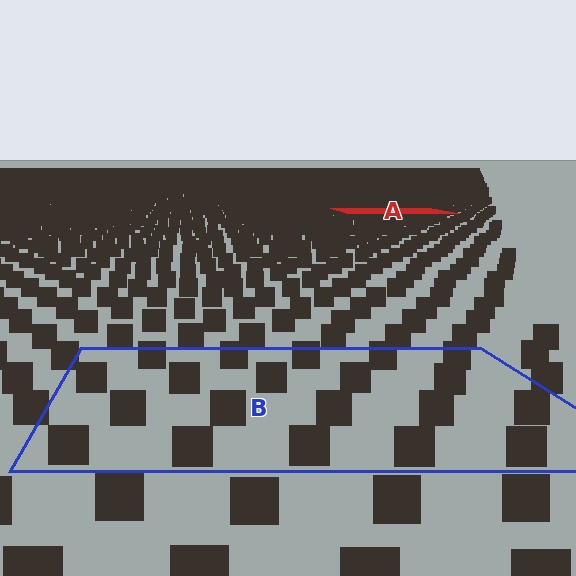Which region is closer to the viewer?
Region B is closer. The texture elements there are larger and more spread out.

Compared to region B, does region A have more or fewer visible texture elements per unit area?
Region A has more texture elements per unit area — they are packed more densely because it is farther away.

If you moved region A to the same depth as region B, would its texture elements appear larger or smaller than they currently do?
They would appear larger. At a closer depth, the same texture elements are projected at a bigger on-screen size.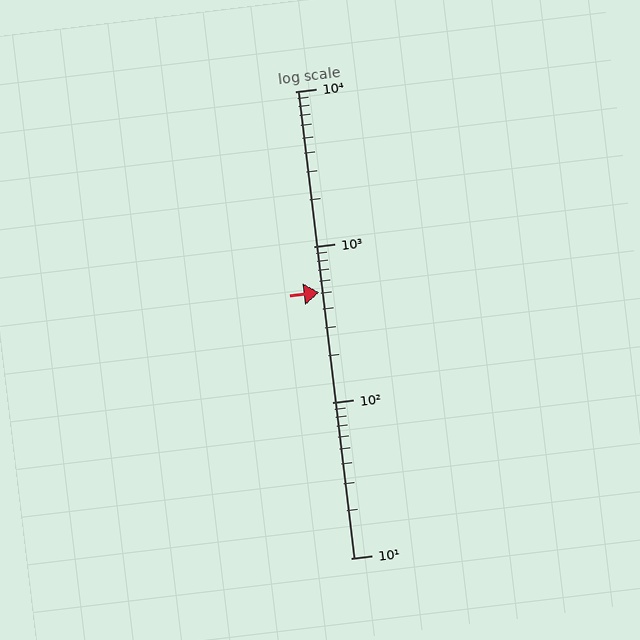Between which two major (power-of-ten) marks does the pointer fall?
The pointer is between 100 and 1000.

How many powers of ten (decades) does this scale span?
The scale spans 3 decades, from 10 to 10000.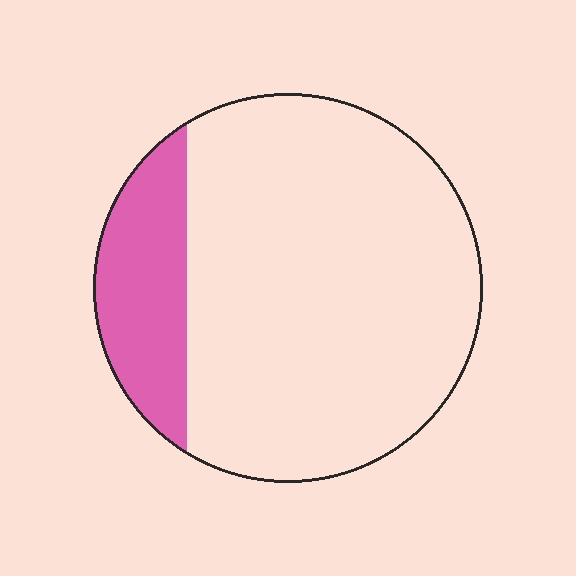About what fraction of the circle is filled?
About one fifth (1/5).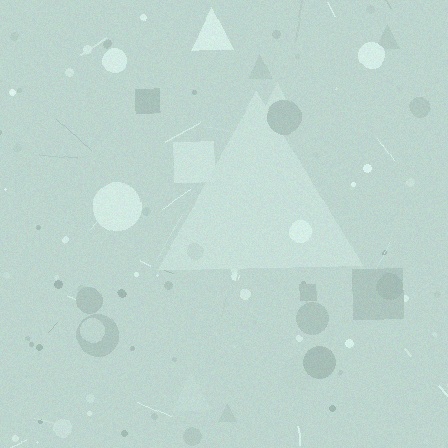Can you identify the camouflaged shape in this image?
The camouflaged shape is a triangle.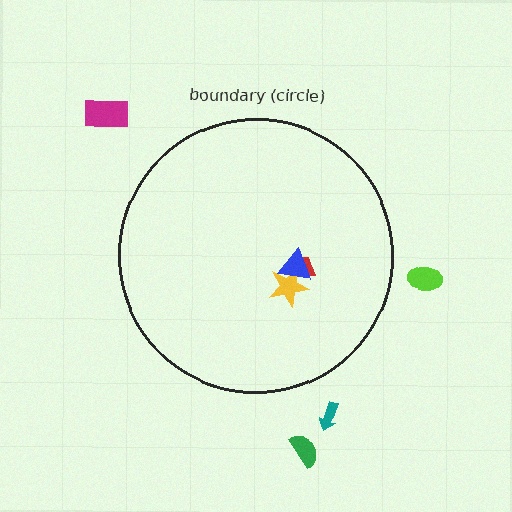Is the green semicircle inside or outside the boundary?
Outside.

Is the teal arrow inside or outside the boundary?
Outside.